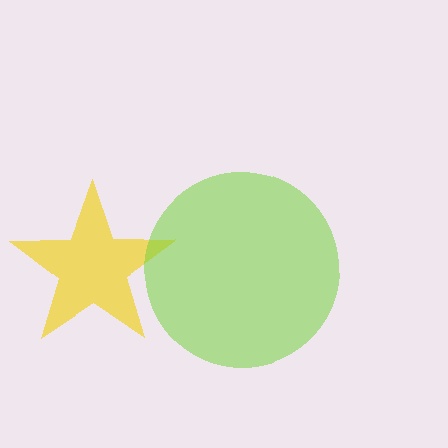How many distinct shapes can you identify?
There are 2 distinct shapes: a yellow star, a lime circle.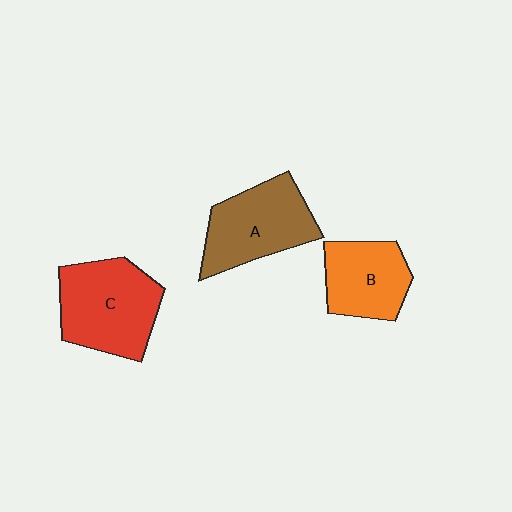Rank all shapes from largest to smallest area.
From largest to smallest: C (red), A (brown), B (orange).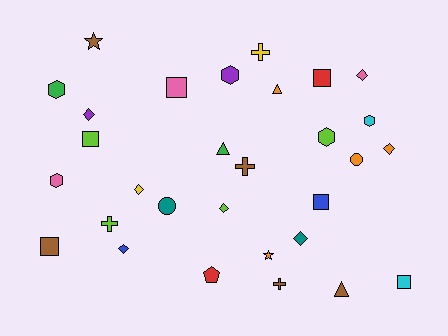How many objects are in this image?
There are 30 objects.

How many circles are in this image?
There are 2 circles.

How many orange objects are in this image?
There are 4 orange objects.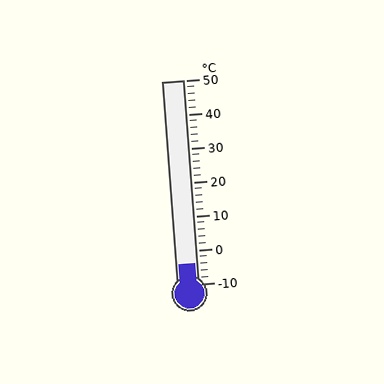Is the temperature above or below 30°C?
The temperature is below 30°C.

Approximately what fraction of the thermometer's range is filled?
The thermometer is filled to approximately 10% of its range.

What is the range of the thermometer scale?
The thermometer scale ranges from -10°C to 50°C.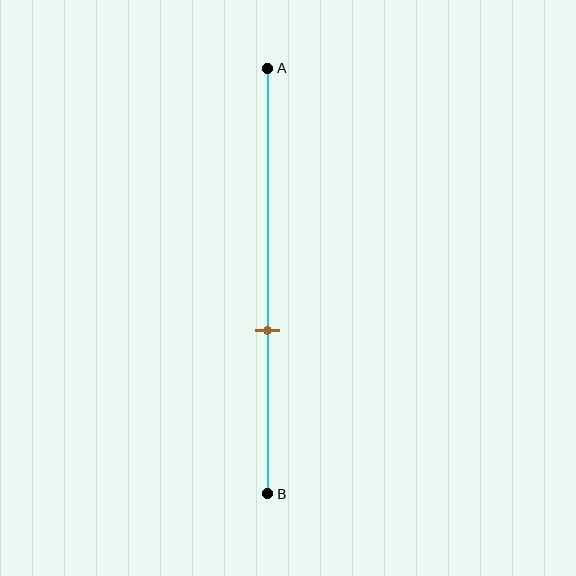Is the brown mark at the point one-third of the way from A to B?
No, the mark is at about 60% from A, not at the 33% one-third point.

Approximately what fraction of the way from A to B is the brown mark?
The brown mark is approximately 60% of the way from A to B.